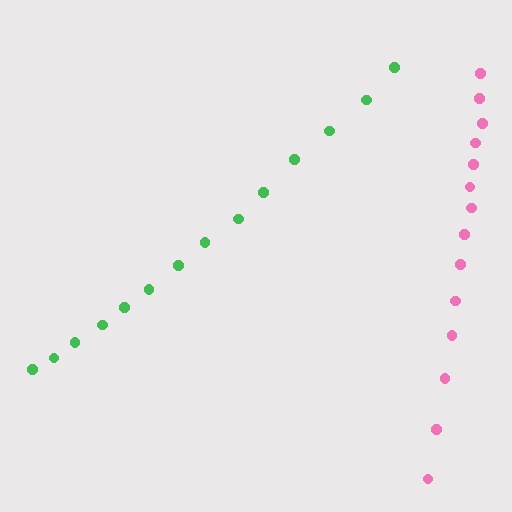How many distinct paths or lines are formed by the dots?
There are 2 distinct paths.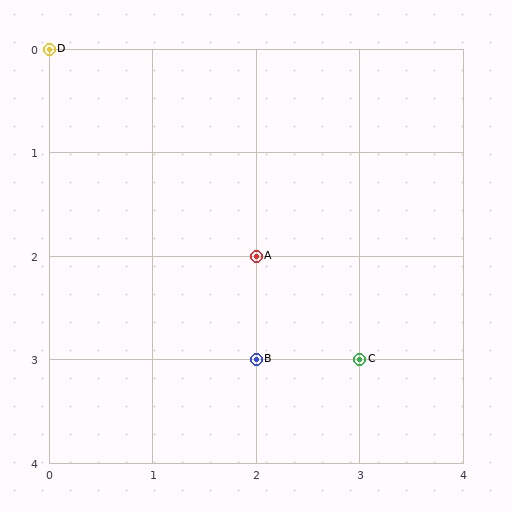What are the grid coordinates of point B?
Point B is at grid coordinates (2, 3).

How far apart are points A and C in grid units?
Points A and C are 1 column and 1 row apart (about 1.4 grid units diagonally).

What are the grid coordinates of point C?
Point C is at grid coordinates (3, 3).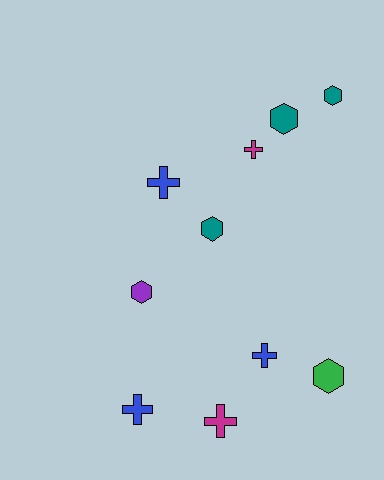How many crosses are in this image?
There are 5 crosses.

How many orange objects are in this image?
There are no orange objects.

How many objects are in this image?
There are 10 objects.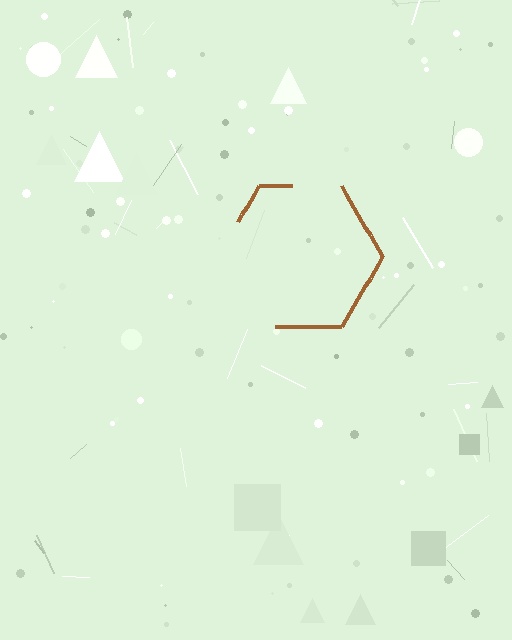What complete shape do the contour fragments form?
The contour fragments form a hexagon.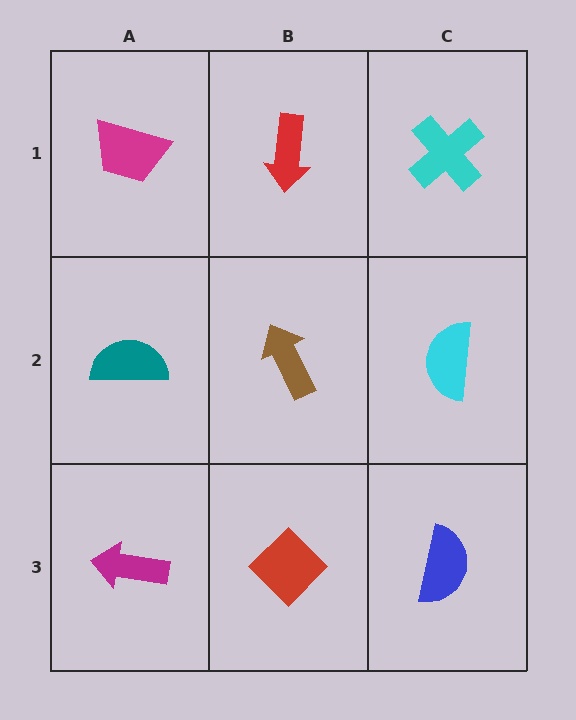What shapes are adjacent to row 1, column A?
A teal semicircle (row 2, column A), a red arrow (row 1, column B).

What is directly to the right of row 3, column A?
A red diamond.